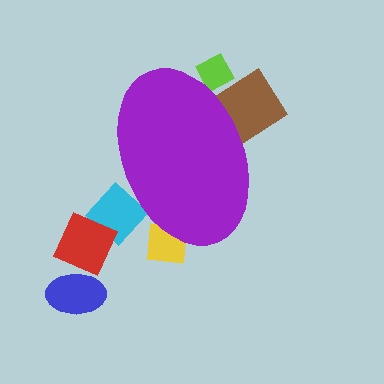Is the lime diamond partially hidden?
Yes, the lime diamond is partially hidden behind the purple ellipse.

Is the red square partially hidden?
No, the red square is fully visible.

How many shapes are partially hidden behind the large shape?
4 shapes are partially hidden.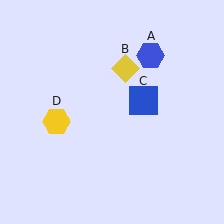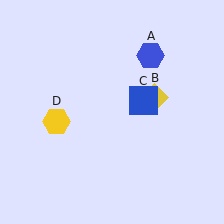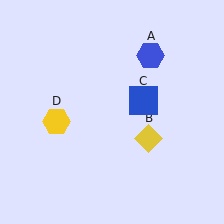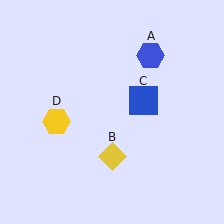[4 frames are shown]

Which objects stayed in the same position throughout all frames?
Blue hexagon (object A) and blue square (object C) and yellow hexagon (object D) remained stationary.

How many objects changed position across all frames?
1 object changed position: yellow diamond (object B).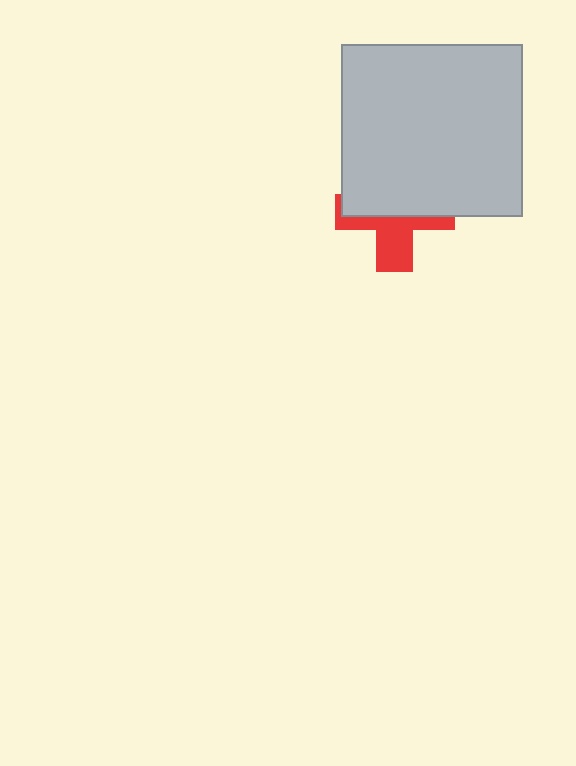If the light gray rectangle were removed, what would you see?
You would see the complete red cross.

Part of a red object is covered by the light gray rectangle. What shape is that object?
It is a cross.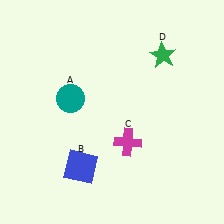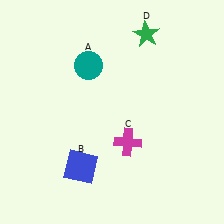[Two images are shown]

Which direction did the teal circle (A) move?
The teal circle (A) moved up.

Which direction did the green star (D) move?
The green star (D) moved up.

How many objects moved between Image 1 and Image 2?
2 objects moved between the two images.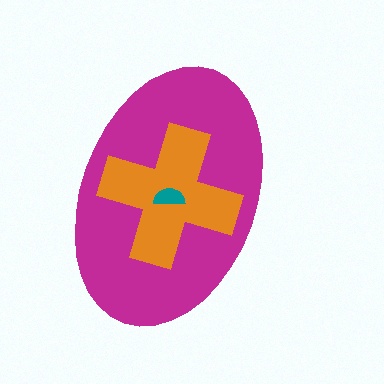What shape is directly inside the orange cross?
The teal semicircle.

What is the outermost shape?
The magenta ellipse.